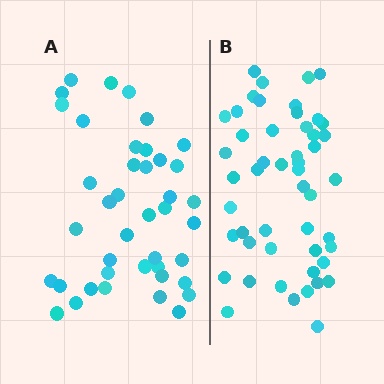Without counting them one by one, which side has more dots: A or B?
Region B (the right region) has more dots.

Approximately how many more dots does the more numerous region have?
Region B has roughly 8 or so more dots than region A.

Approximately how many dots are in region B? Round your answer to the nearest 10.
About 50 dots.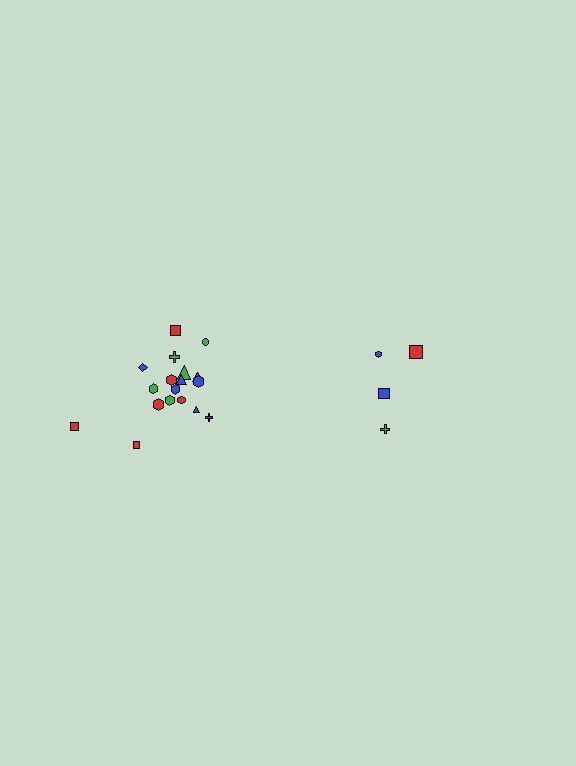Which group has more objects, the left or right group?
The left group.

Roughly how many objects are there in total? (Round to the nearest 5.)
Roughly 20 objects in total.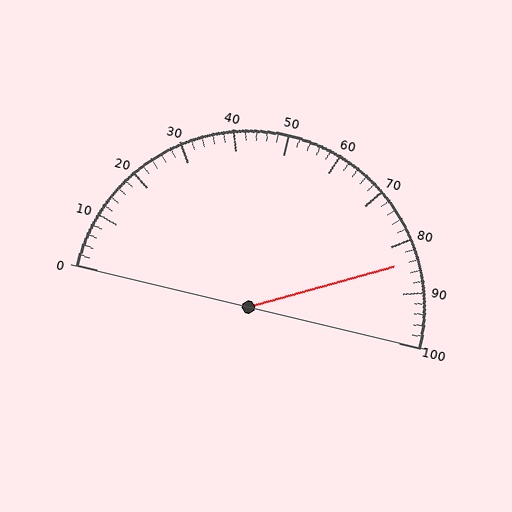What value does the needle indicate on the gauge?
The needle indicates approximately 84.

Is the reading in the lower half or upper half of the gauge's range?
The reading is in the upper half of the range (0 to 100).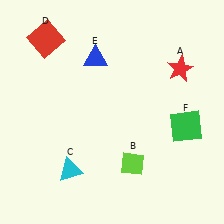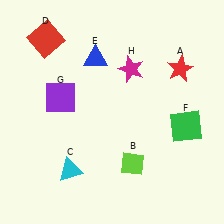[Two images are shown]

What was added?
A purple square (G), a magenta star (H) were added in Image 2.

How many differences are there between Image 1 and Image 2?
There are 2 differences between the two images.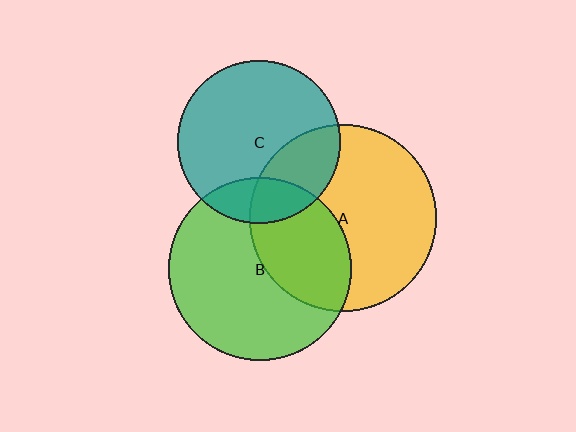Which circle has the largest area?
Circle A (yellow).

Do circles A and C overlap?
Yes.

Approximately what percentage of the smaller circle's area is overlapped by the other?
Approximately 25%.